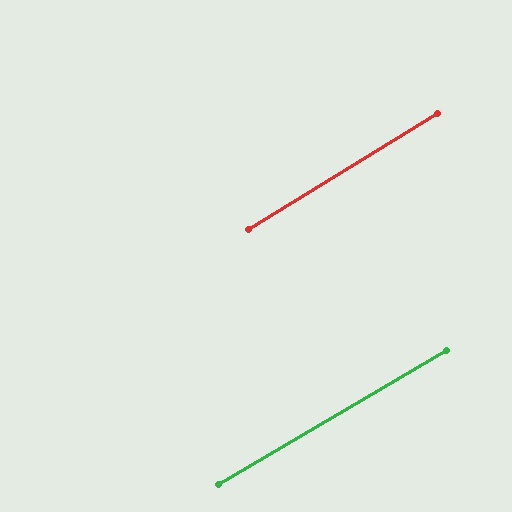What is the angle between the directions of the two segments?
Approximately 1 degree.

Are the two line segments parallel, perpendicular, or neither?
Parallel — their directions differ by only 1.0°.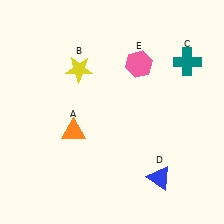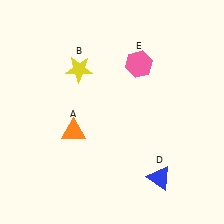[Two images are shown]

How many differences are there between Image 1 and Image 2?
There is 1 difference between the two images.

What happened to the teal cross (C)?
The teal cross (C) was removed in Image 2. It was in the top-right area of Image 1.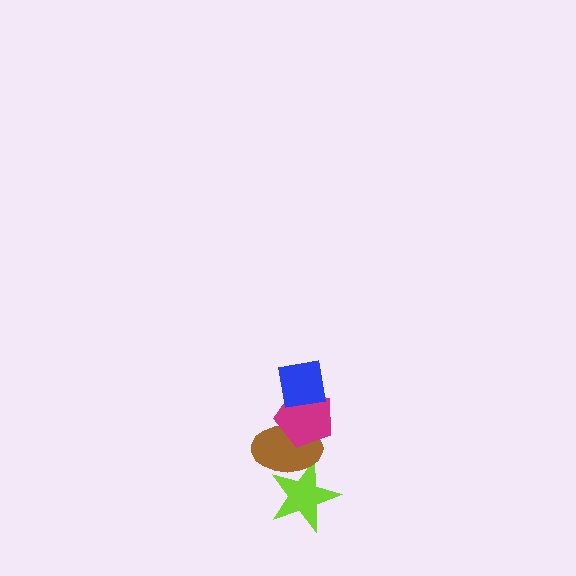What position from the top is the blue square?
The blue square is 1st from the top.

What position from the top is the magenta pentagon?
The magenta pentagon is 2nd from the top.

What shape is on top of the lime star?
The brown ellipse is on top of the lime star.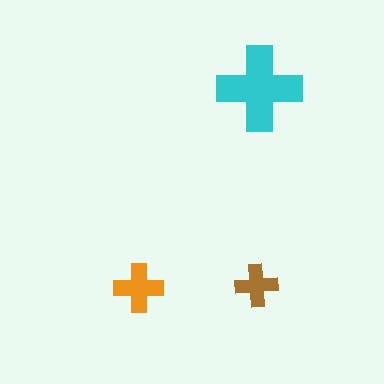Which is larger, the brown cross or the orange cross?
The orange one.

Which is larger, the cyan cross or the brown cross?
The cyan one.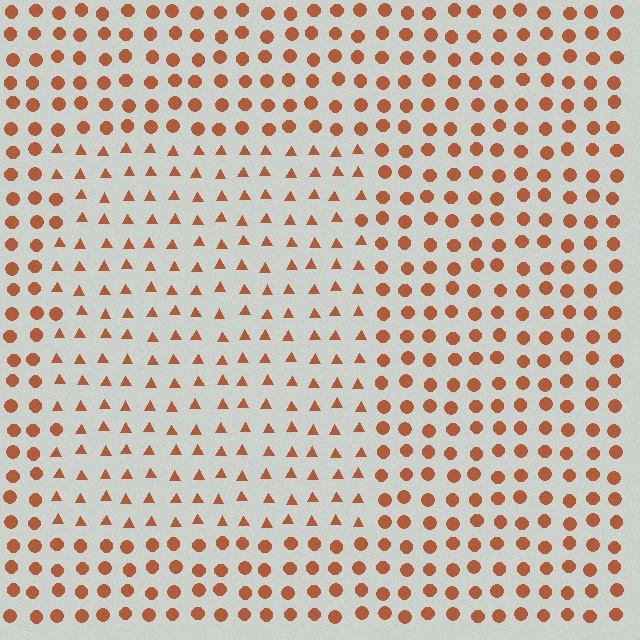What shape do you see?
I see a rectangle.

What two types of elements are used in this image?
The image uses triangles inside the rectangle region and circles outside it.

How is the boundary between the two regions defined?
The boundary is defined by a change in element shape: triangles inside vs. circles outside. All elements share the same color and spacing.